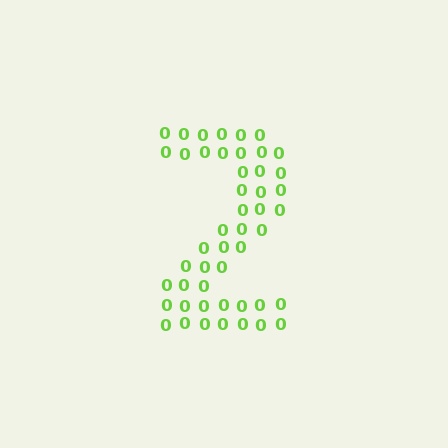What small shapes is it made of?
It is made of small digit 0's.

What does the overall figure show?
The overall figure shows the digit 2.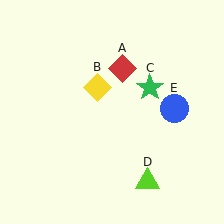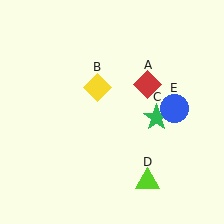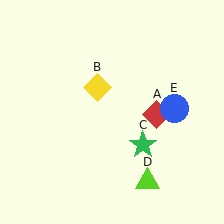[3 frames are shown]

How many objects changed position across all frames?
2 objects changed position: red diamond (object A), green star (object C).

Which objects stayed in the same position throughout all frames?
Yellow diamond (object B) and lime triangle (object D) and blue circle (object E) remained stationary.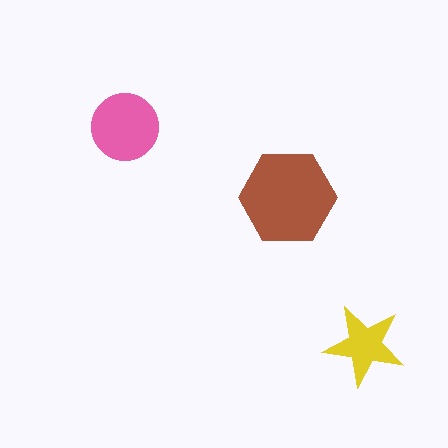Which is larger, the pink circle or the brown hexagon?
The brown hexagon.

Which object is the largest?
The brown hexagon.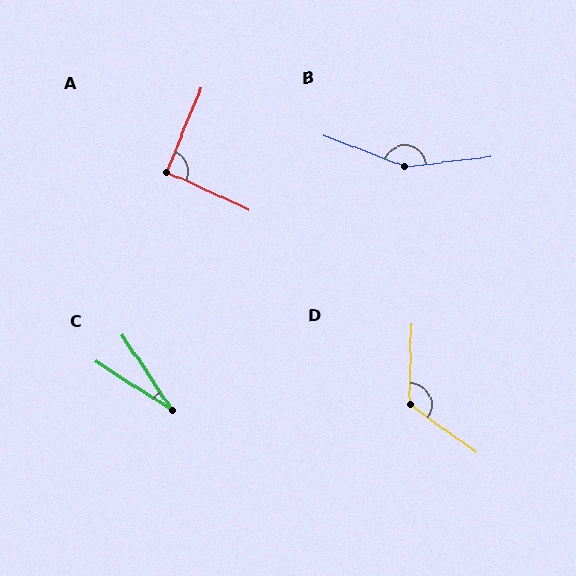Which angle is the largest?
B, at approximately 152 degrees.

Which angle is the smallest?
C, at approximately 24 degrees.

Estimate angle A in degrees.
Approximately 92 degrees.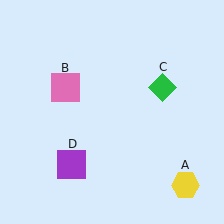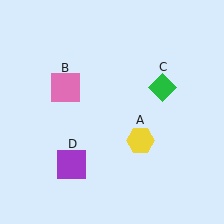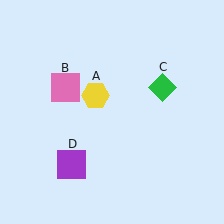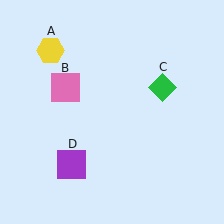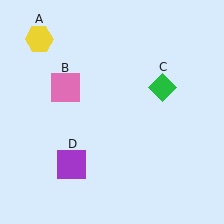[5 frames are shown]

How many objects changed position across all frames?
1 object changed position: yellow hexagon (object A).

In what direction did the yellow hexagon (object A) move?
The yellow hexagon (object A) moved up and to the left.